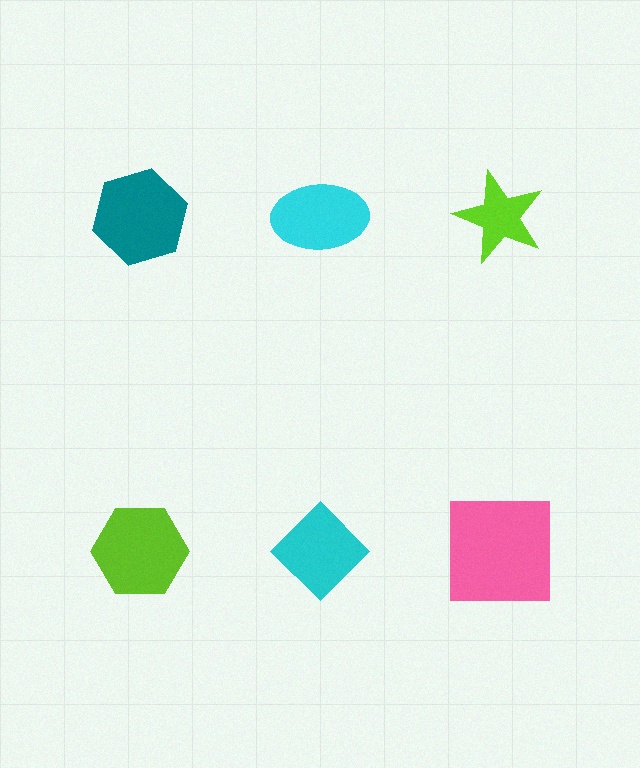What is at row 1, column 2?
A cyan ellipse.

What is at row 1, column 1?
A teal hexagon.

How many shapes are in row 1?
3 shapes.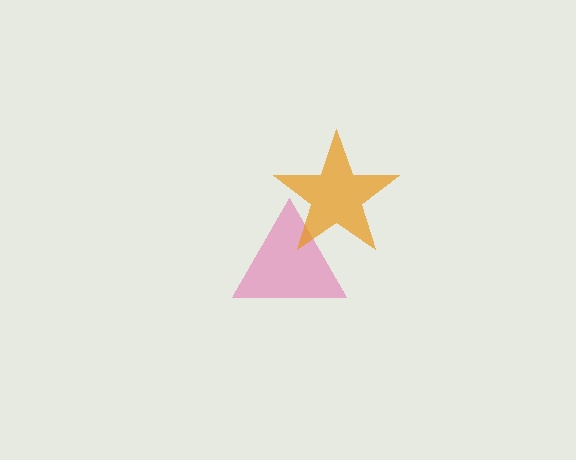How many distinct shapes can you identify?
There are 2 distinct shapes: a pink triangle, an orange star.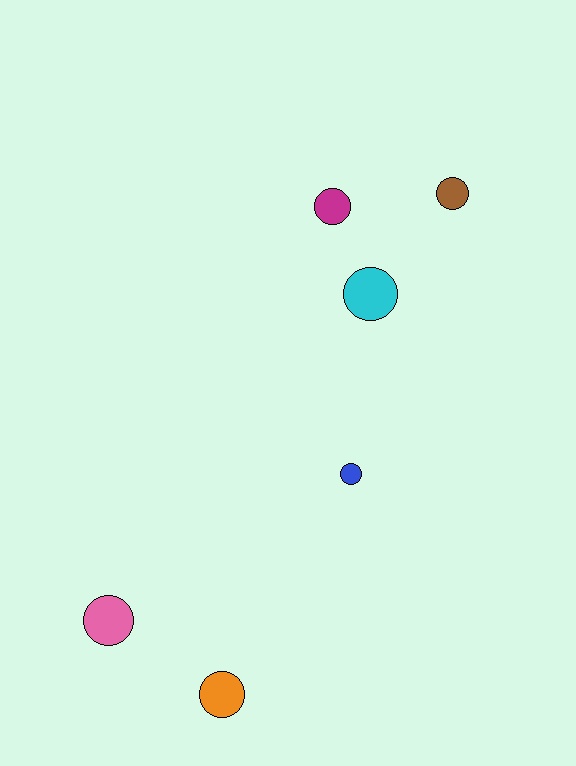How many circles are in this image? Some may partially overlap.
There are 6 circles.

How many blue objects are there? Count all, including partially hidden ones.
There is 1 blue object.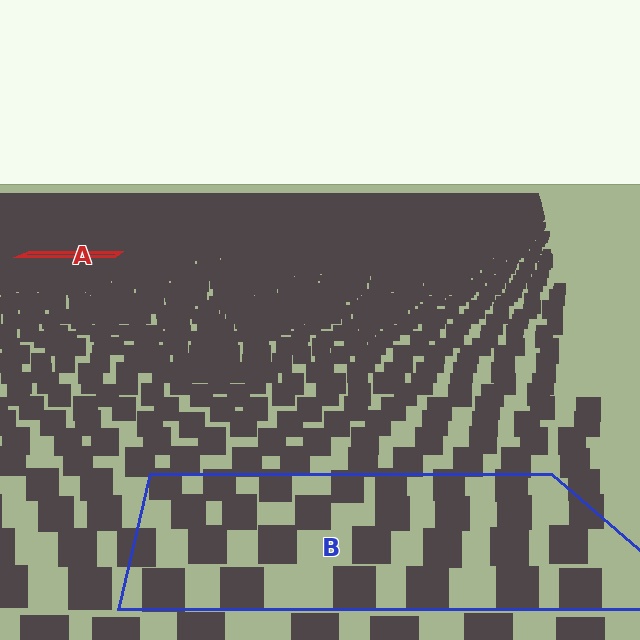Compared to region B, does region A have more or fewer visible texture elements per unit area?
Region A has more texture elements per unit area — they are packed more densely because it is farther away.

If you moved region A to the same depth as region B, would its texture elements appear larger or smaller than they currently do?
They would appear larger. At a closer depth, the same texture elements are projected at a bigger on-screen size.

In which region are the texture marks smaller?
The texture marks are smaller in region A, because it is farther away.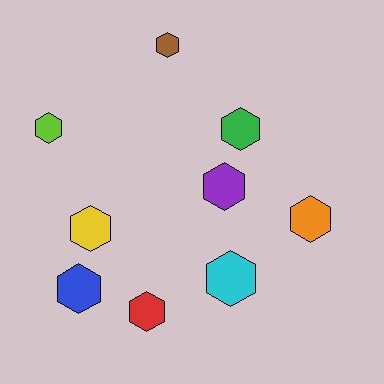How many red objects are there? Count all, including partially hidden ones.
There is 1 red object.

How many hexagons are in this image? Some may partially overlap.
There are 9 hexagons.